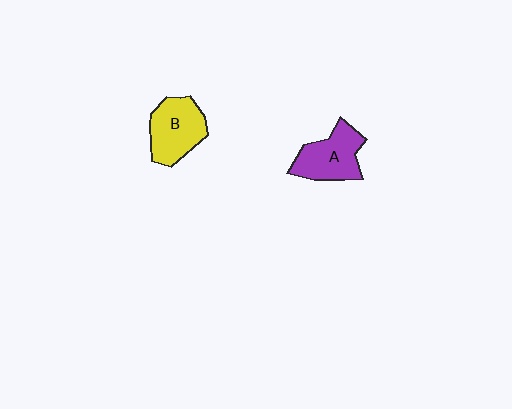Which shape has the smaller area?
Shape A (purple).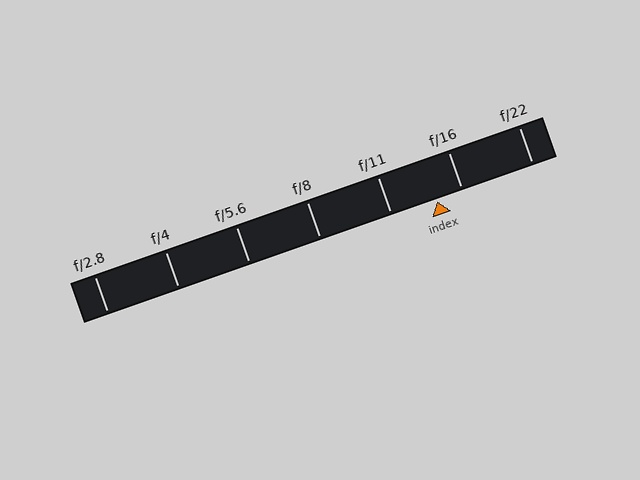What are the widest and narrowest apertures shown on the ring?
The widest aperture shown is f/2.8 and the narrowest is f/22.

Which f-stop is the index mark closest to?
The index mark is closest to f/16.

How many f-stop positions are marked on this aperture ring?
There are 7 f-stop positions marked.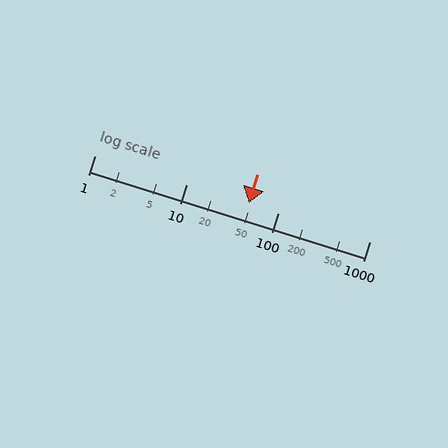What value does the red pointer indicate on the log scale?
The pointer indicates approximately 48.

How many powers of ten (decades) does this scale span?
The scale spans 3 decades, from 1 to 1000.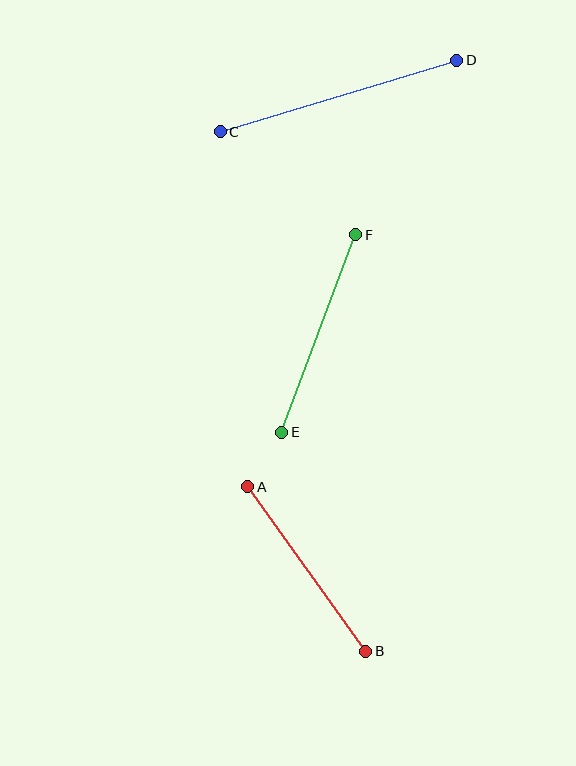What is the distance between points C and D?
The distance is approximately 247 pixels.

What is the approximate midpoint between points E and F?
The midpoint is at approximately (319, 333) pixels.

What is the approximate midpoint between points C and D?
The midpoint is at approximately (338, 96) pixels.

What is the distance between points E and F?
The distance is approximately 211 pixels.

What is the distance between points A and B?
The distance is approximately 202 pixels.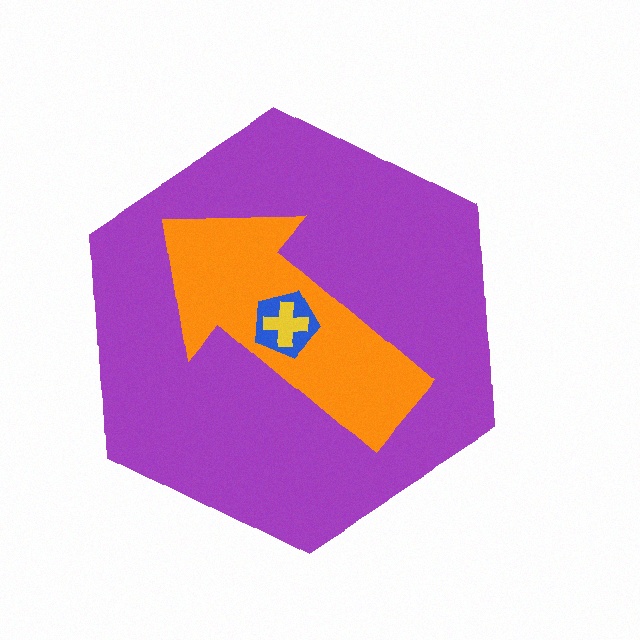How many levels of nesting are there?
4.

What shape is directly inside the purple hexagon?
The orange arrow.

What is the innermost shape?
The yellow cross.